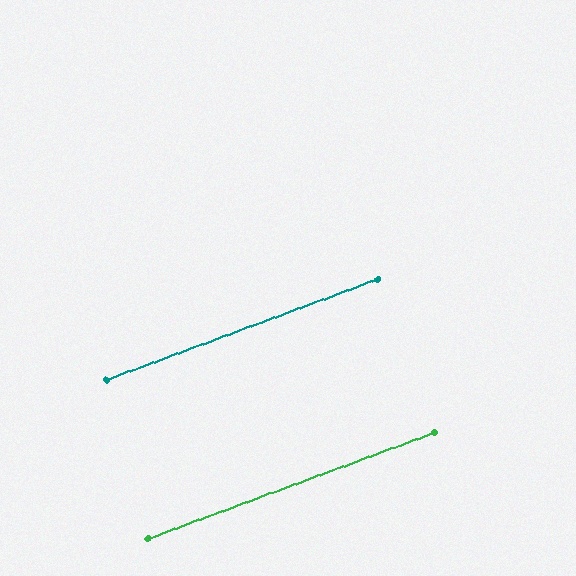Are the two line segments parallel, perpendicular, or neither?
Parallel — their directions differ by only 0.0°.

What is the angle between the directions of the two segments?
Approximately 0 degrees.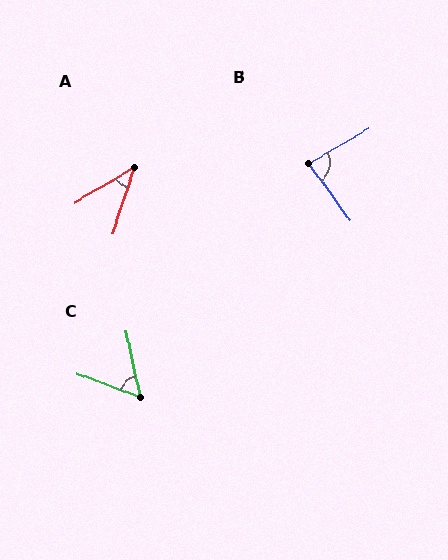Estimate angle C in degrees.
Approximately 57 degrees.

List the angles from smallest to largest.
A (42°), C (57°), B (84°).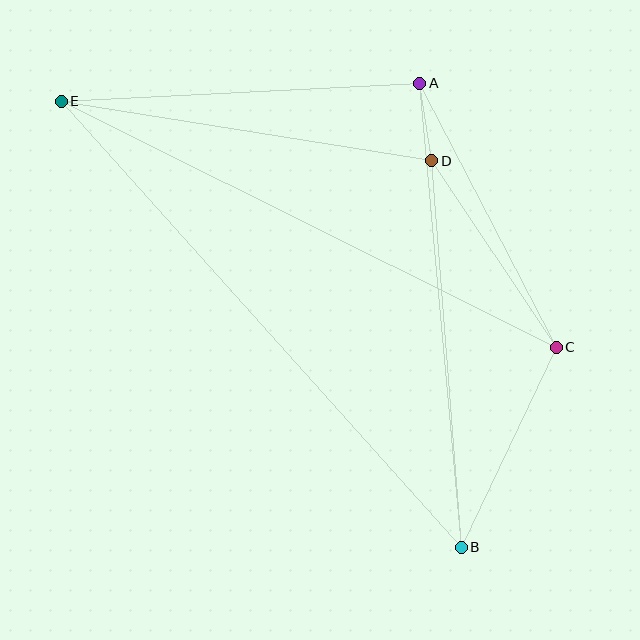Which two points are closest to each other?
Points A and D are closest to each other.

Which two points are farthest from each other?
Points B and E are farthest from each other.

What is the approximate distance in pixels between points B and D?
The distance between B and D is approximately 388 pixels.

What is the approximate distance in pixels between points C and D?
The distance between C and D is approximately 224 pixels.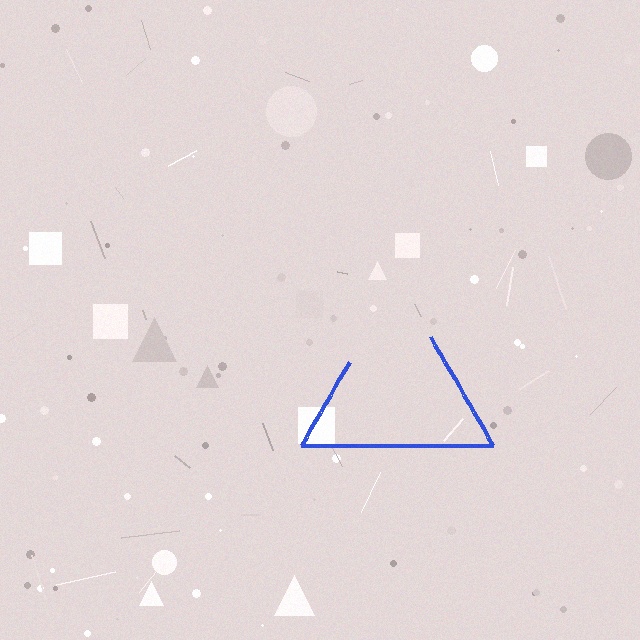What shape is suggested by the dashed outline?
The dashed outline suggests a triangle.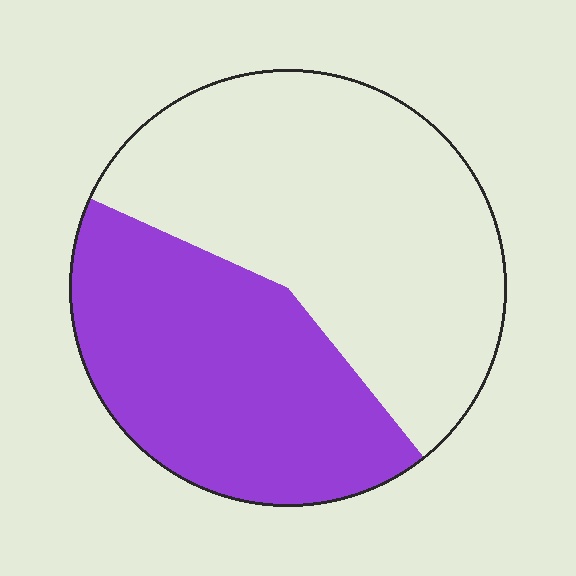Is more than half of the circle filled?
No.